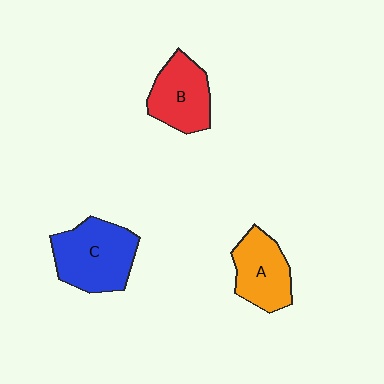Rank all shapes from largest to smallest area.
From largest to smallest: C (blue), B (red), A (orange).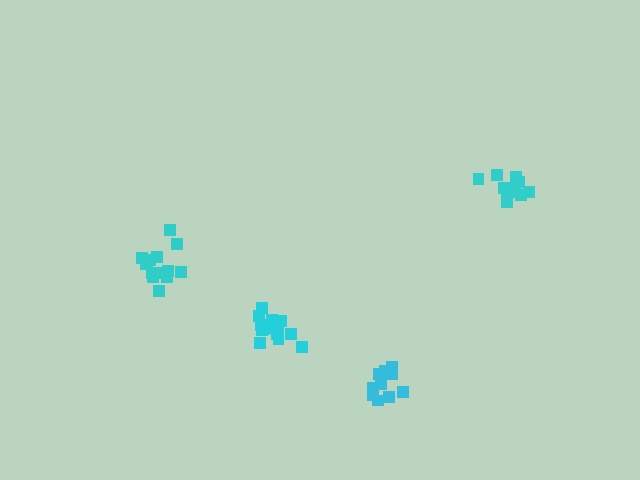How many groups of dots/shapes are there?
There are 4 groups.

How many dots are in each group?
Group 1: 14 dots, Group 2: 15 dots, Group 3: 11 dots, Group 4: 11 dots (51 total).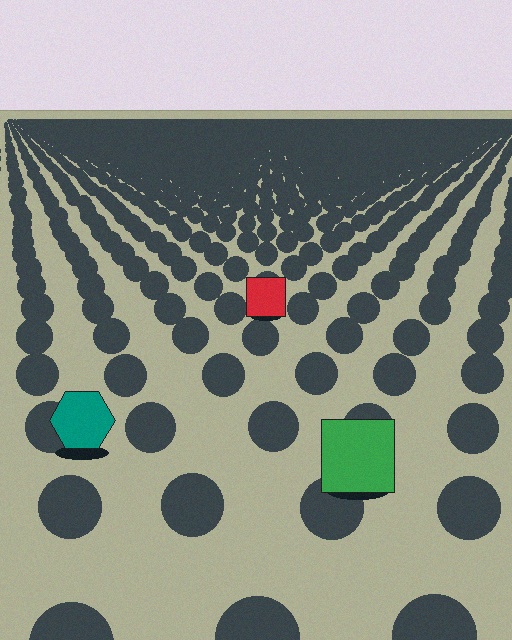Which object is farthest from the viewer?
The red square is farthest from the viewer. It appears smaller and the ground texture around it is denser.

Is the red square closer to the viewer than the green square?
No. The green square is closer — you can tell from the texture gradient: the ground texture is coarser near it.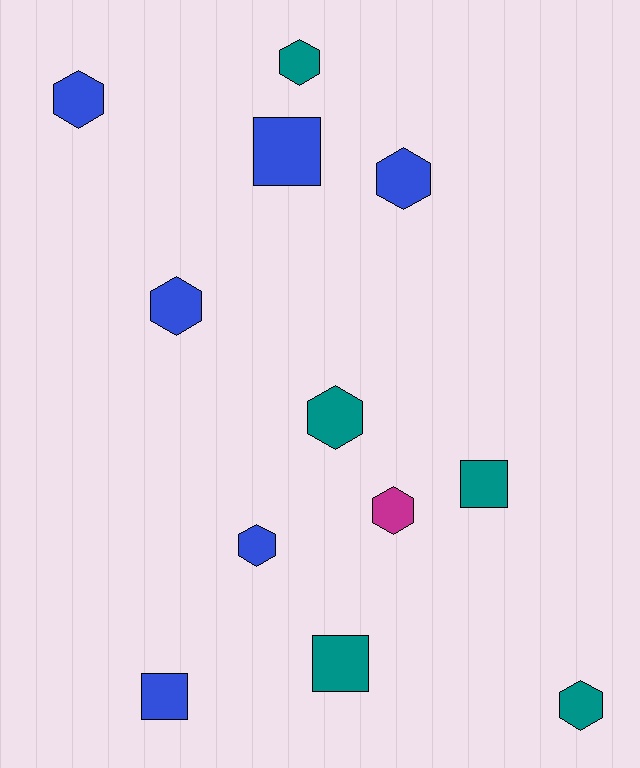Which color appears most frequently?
Blue, with 6 objects.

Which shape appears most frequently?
Hexagon, with 8 objects.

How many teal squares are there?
There are 2 teal squares.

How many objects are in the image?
There are 12 objects.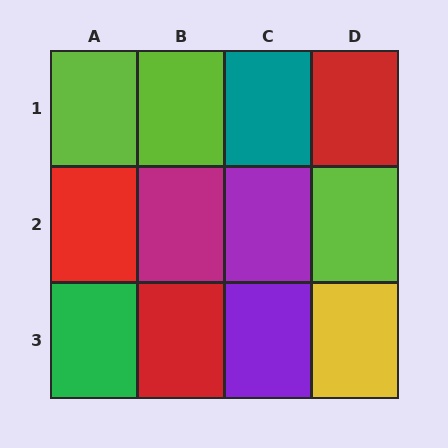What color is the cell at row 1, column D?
Red.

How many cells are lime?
3 cells are lime.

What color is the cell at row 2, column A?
Red.